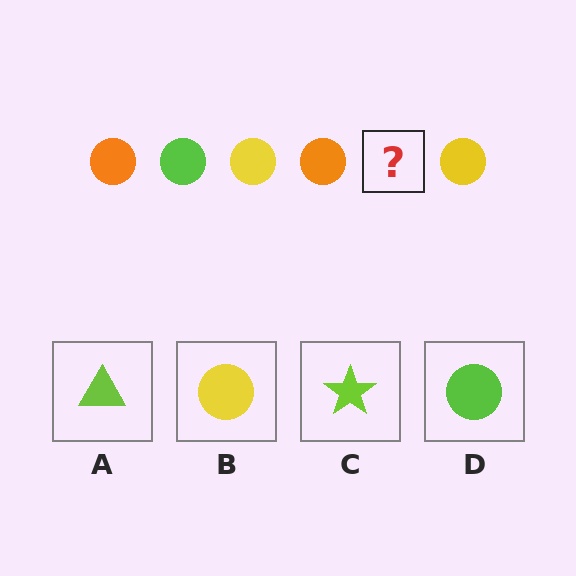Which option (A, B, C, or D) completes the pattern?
D.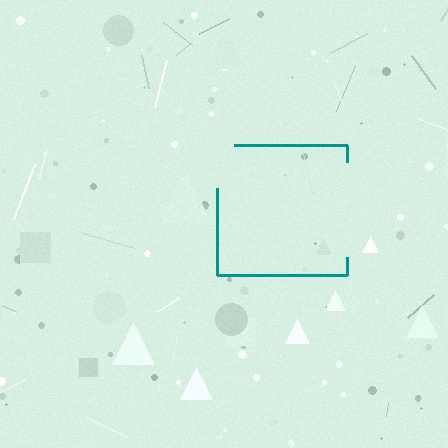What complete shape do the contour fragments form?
The contour fragments form a square.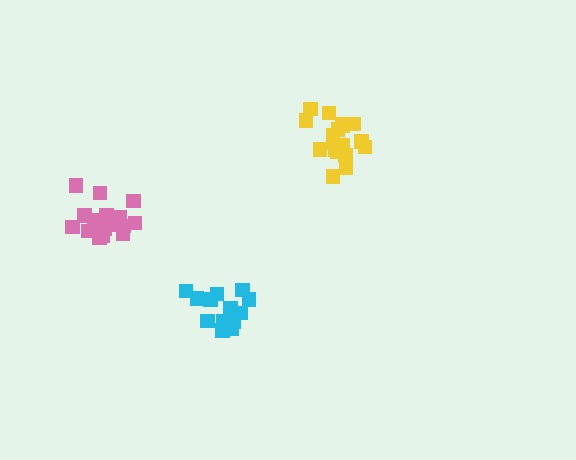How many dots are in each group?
Group 1: 18 dots, Group 2: 18 dots, Group 3: 16 dots (52 total).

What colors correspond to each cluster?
The clusters are colored: yellow, pink, cyan.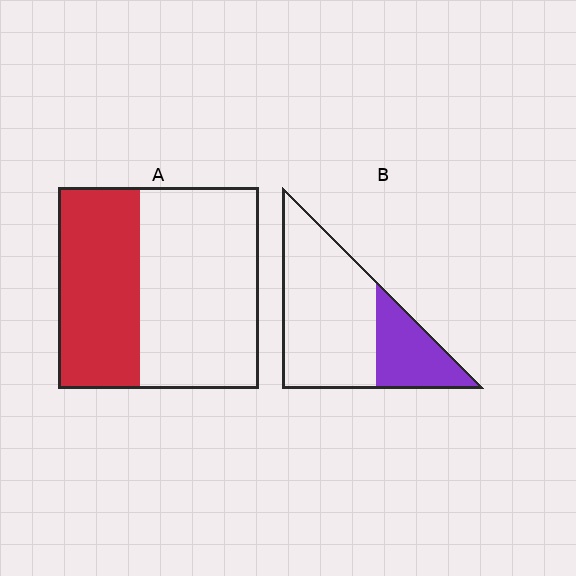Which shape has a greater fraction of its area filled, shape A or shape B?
Shape A.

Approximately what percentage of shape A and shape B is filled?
A is approximately 40% and B is approximately 30%.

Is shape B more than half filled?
No.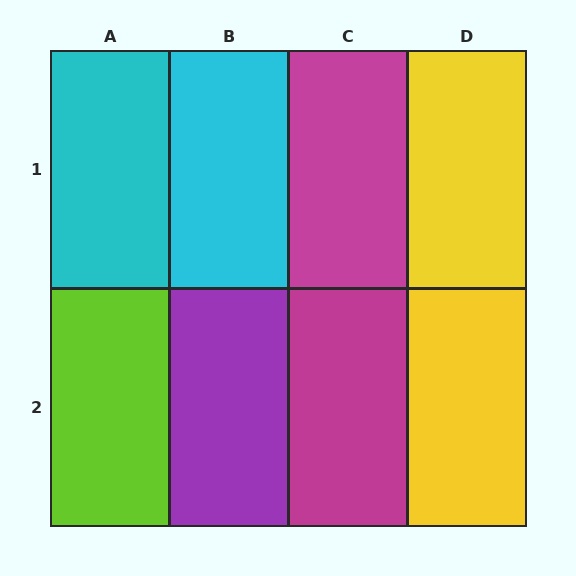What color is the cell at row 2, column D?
Yellow.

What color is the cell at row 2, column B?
Purple.